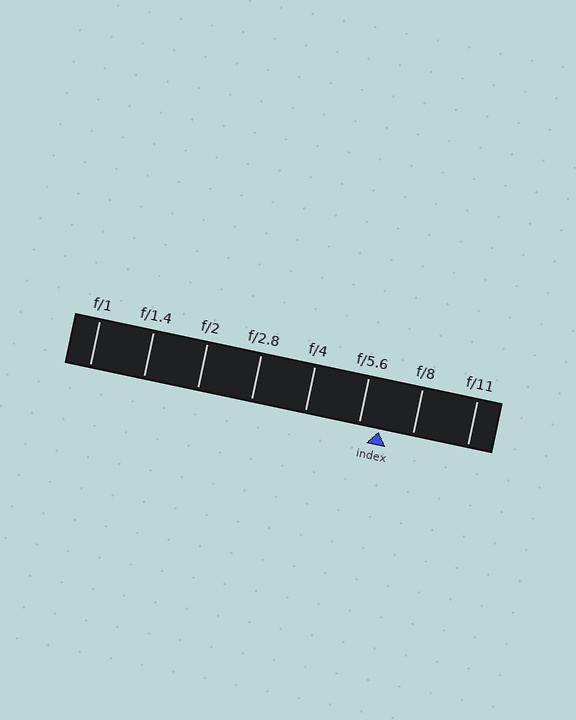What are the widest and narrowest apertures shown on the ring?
The widest aperture shown is f/1 and the narrowest is f/11.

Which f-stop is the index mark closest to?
The index mark is closest to f/5.6.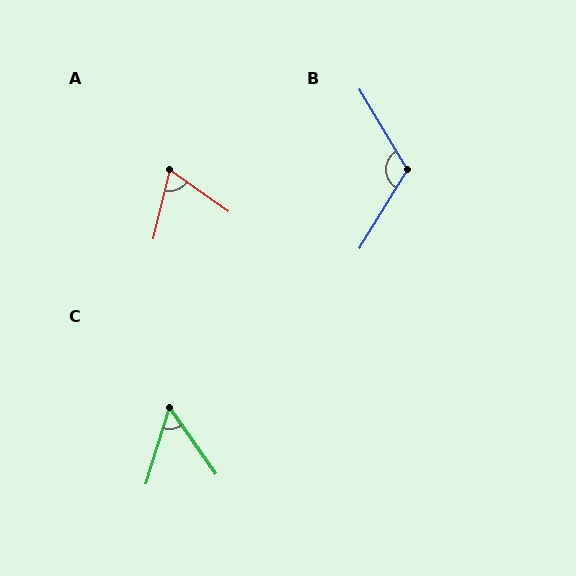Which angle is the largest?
B, at approximately 118 degrees.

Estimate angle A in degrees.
Approximately 68 degrees.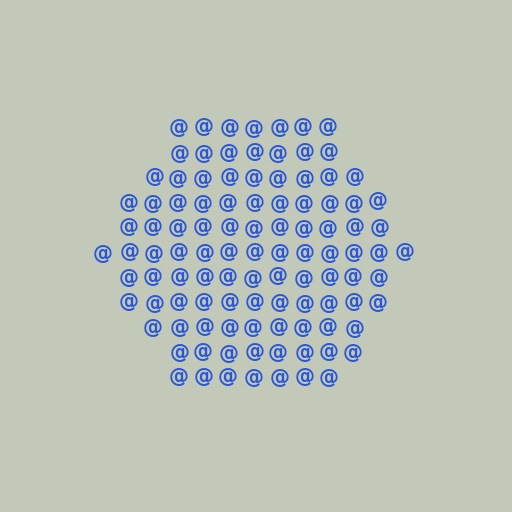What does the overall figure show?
The overall figure shows a hexagon.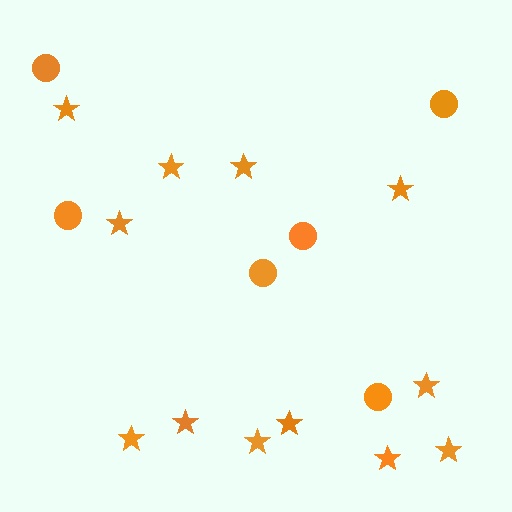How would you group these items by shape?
There are 2 groups: one group of stars (12) and one group of circles (6).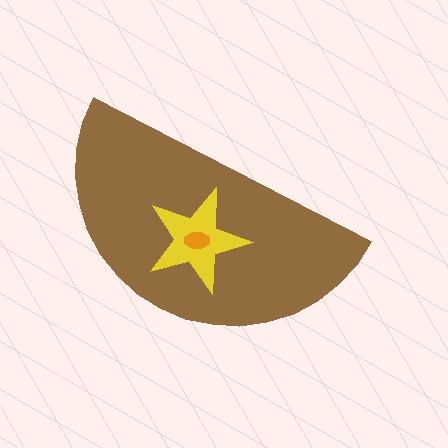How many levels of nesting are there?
3.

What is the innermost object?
The orange ellipse.